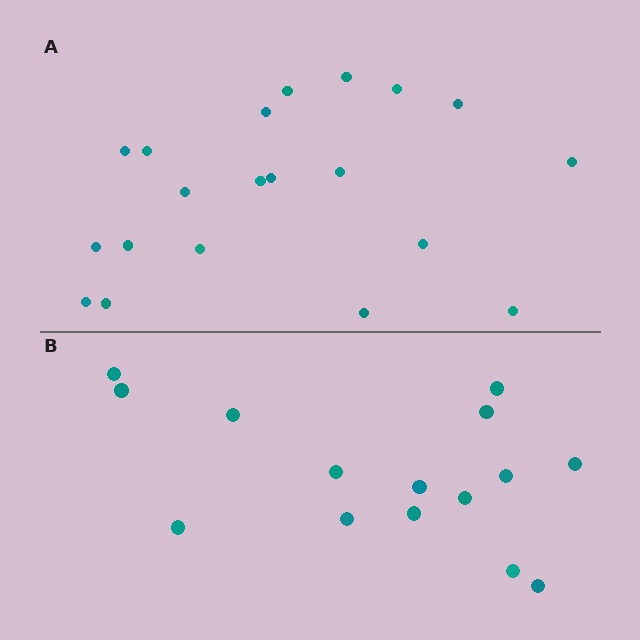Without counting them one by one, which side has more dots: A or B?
Region A (the top region) has more dots.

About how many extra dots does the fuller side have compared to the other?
Region A has about 5 more dots than region B.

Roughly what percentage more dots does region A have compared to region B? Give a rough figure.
About 35% more.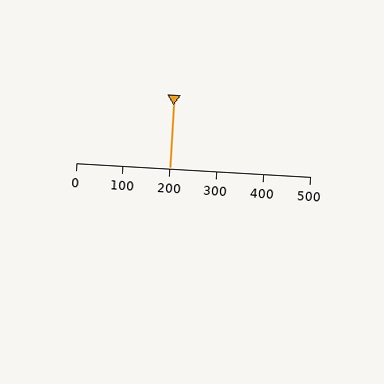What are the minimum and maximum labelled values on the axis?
The axis runs from 0 to 500.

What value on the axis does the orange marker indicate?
The marker indicates approximately 200.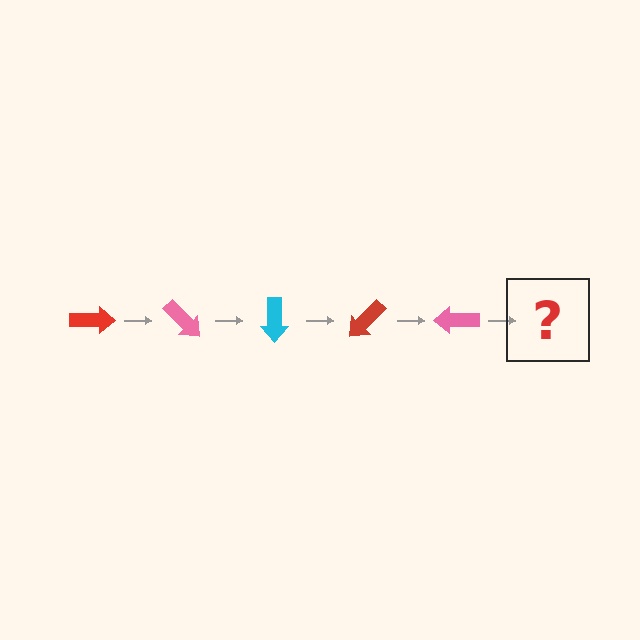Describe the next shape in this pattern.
It should be a cyan arrow, rotated 225 degrees from the start.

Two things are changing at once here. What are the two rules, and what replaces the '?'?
The two rules are that it rotates 45 degrees each step and the color cycles through red, pink, and cyan. The '?' should be a cyan arrow, rotated 225 degrees from the start.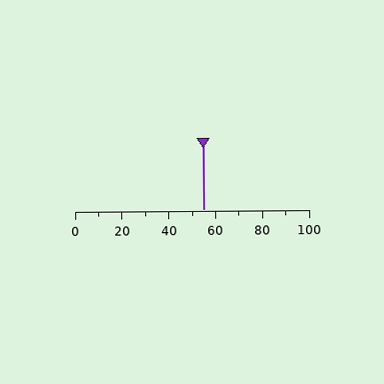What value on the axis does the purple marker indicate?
The marker indicates approximately 55.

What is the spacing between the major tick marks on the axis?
The major ticks are spaced 20 apart.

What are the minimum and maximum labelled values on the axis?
The axis runs from 0 to 100.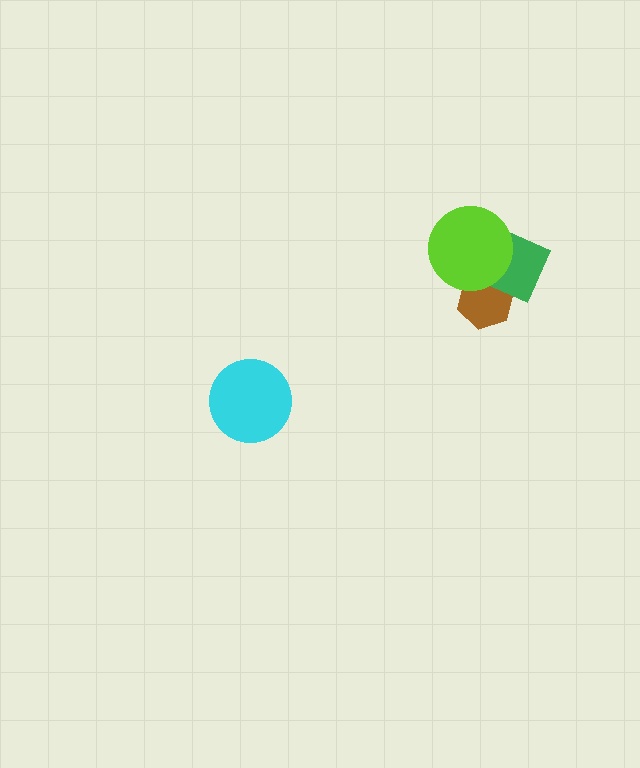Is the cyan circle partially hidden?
No, no other shape covers it.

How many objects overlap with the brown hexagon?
2 objects overlap with the brown hexagon.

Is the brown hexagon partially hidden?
Yes, it is partially covered by another shape.